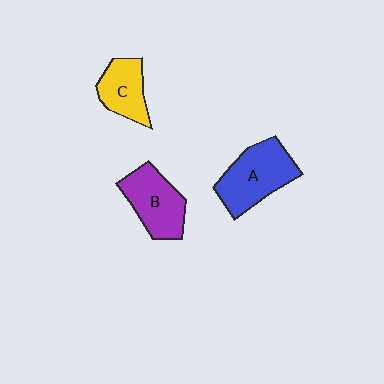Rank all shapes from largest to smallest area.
From largest to smallest: A (blue), B (purple), C (yellow).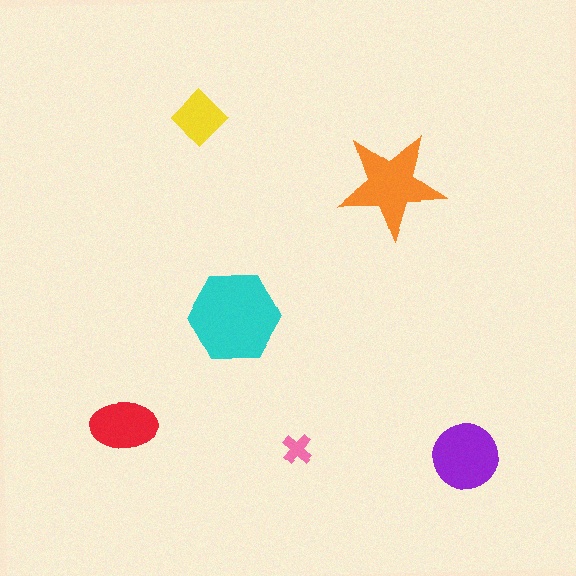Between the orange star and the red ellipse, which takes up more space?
The orange star.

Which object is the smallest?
The pink cross.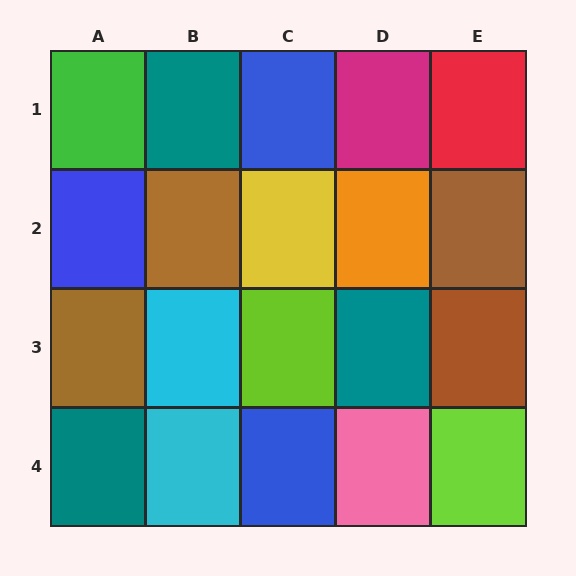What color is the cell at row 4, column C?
Blue.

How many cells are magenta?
1 cell is magenta.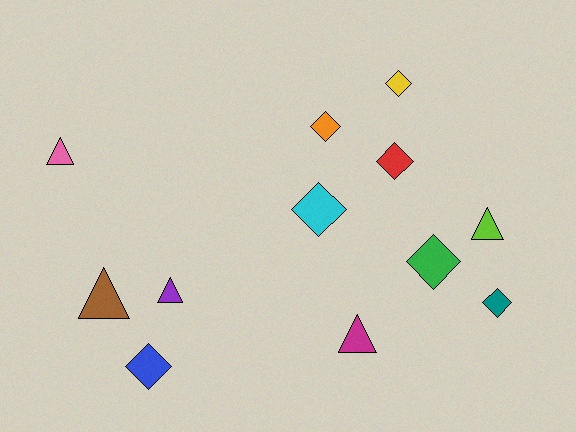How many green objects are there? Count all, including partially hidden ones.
There is 1 green object.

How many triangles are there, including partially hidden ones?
There are 5 triangles.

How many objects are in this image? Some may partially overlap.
There are 12 objects.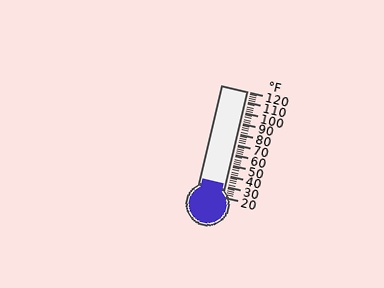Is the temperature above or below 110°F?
The temperature is below 110°F.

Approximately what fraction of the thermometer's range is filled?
The thermometer is filled to approximately 10% of its range.